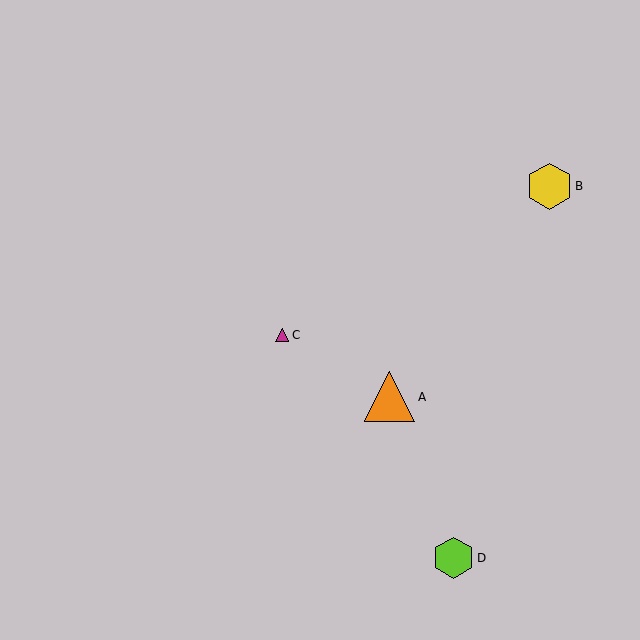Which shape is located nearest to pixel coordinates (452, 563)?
The lime hexagon (labeled D) at (454, 558) is nearest to that location.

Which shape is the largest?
The orange triangle (labeled A) is the largest.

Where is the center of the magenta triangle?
The center of the magenta triangle is at (282, 335).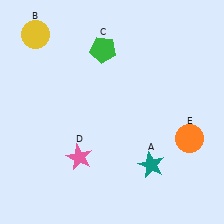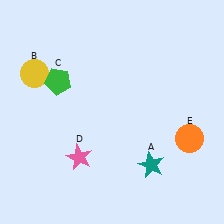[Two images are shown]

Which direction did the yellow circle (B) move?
The yellow circle (B) moved down.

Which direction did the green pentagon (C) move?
The green pentagon (C) moved left.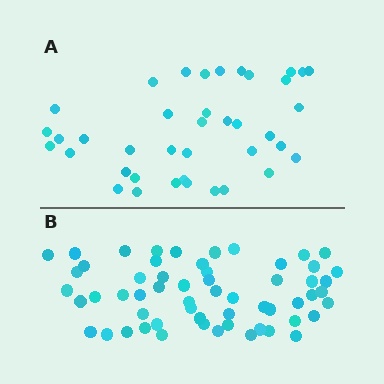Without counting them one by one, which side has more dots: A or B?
Region B (the bottom region) has more dots.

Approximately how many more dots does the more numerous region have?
Region B has approximately 20 more dots than region A.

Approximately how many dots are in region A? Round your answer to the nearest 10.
About 40 dots. (The exact count is 39, which rounds to 40.)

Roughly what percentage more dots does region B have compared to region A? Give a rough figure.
About 50% more.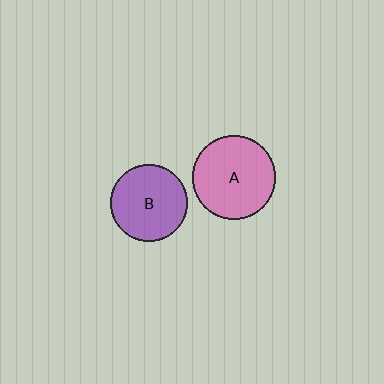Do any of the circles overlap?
No, none of the circles overlap.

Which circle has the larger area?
Circle A (pink).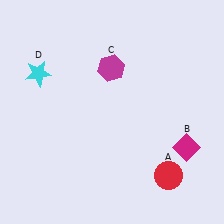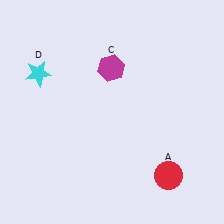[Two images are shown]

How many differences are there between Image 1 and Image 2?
There is 1 difference between the two images.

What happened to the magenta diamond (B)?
The magenta diamond (B) was removed in Image 2. It was in the bottom-right area of Image 1.